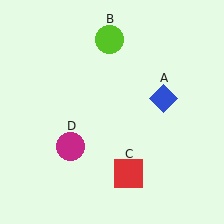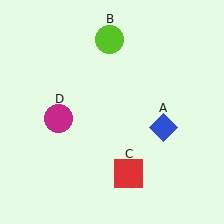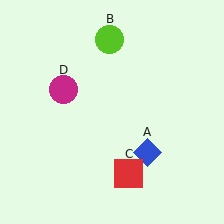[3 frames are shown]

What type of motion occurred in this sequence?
The blue diamond (object A), magenta circle (object D) rotated clockwise around the center of the scene.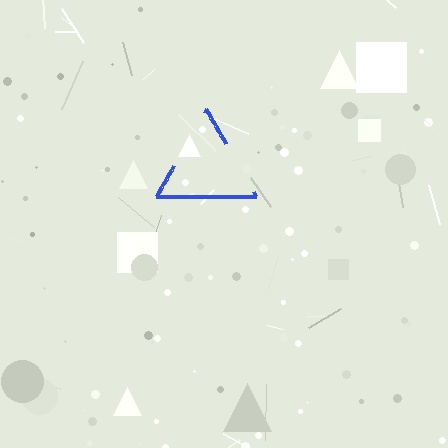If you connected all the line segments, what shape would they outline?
They would outline a triangle.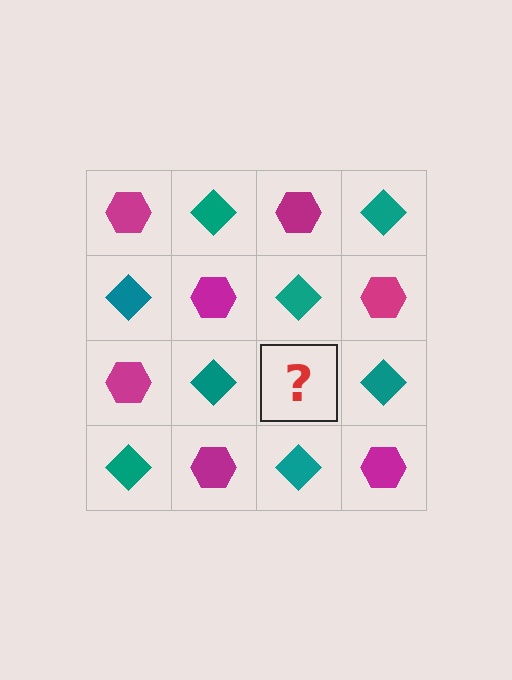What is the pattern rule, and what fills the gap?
The rule is that it alternates magenta hexagon and teal diamond in a checkerboard pattern. The gap should be filled with a magenta hexagon.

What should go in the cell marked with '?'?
The missing cell should contain a magenta hexagon.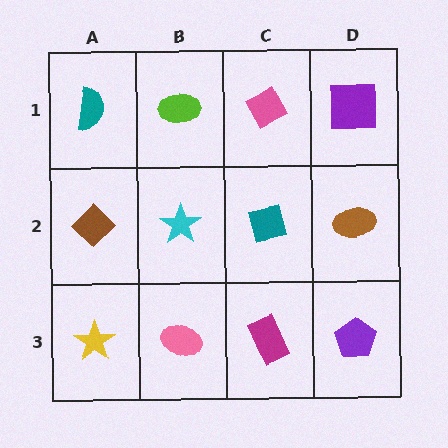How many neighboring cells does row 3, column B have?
3.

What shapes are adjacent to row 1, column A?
A brown diamond (row 2, column A), a lime ellipse (row 1, column B).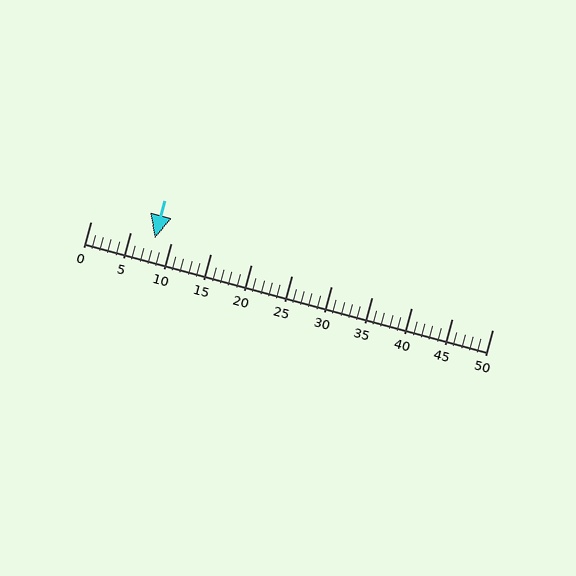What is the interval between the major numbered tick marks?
The major tick marks are spaced 5 units apart.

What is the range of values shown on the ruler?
The ruler shows values from 0 to 50.